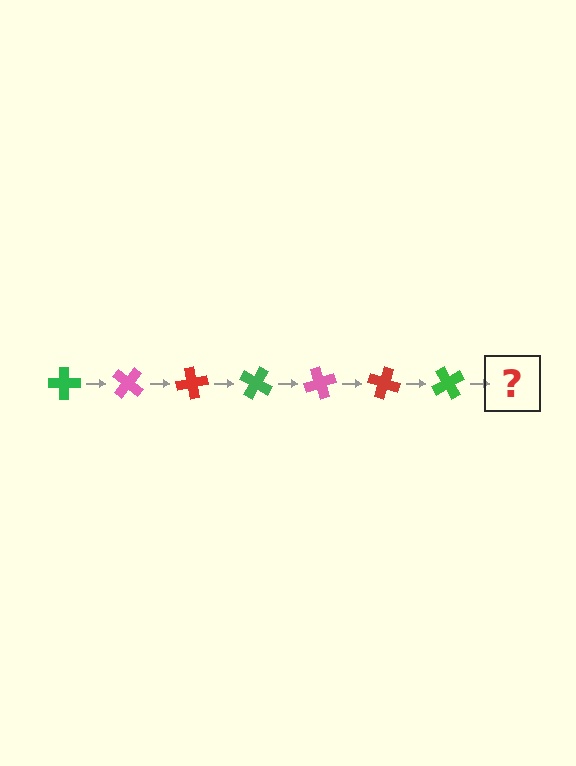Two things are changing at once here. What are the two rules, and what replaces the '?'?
The two rules are that it rotates 40 degrees each step and the color cycles through green, pink, and red. The '?' should be a pink cross, rotated 280 degrees from the start.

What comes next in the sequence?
The next element should be a pink cross, rotated 280 degrees from the start.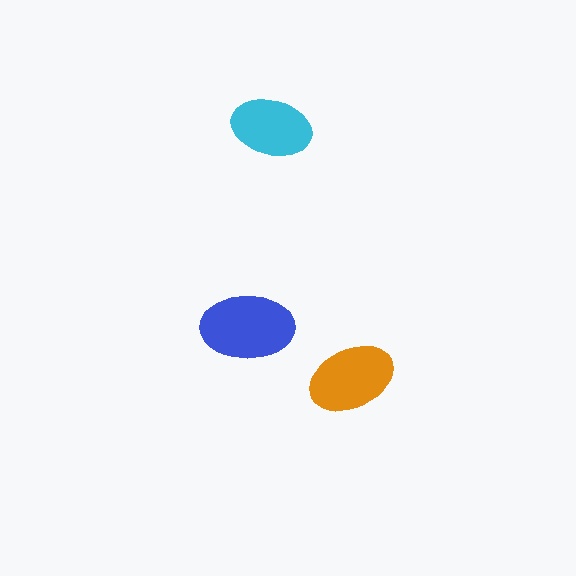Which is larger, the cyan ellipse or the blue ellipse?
The blue one.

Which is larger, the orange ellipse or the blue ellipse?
The blue one.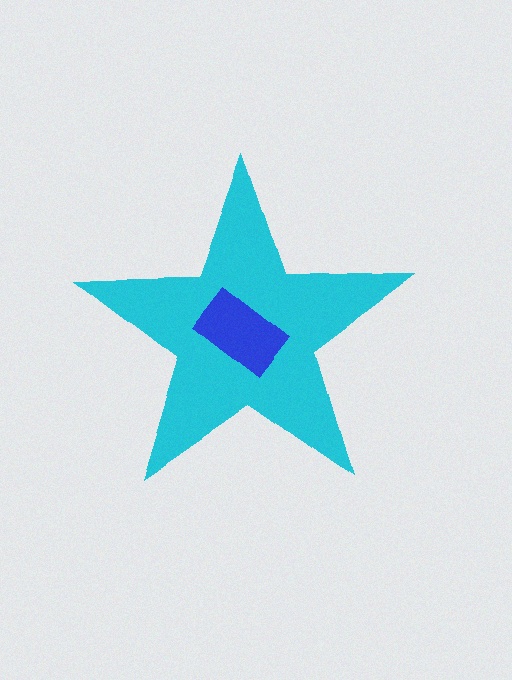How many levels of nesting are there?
2.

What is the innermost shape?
The blue rectangle.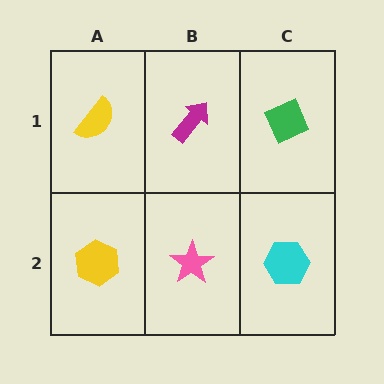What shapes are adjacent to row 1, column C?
A cyan hexagon (row 2, column C), a magenta arrow (row 1, column B).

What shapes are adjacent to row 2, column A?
A yellow semicircle (row 1, column A), a pink star (row 2, column B).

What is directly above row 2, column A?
A yellow semicircle.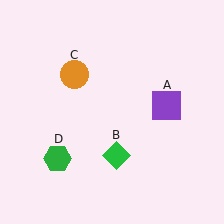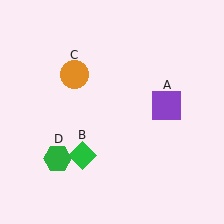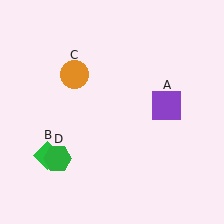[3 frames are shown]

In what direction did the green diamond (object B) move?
The green diamond (object B) moved left.